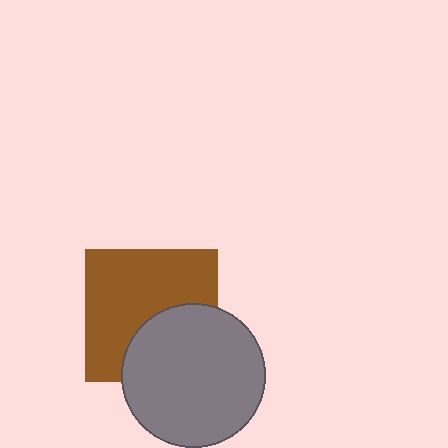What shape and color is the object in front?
The object in front is a gray circle.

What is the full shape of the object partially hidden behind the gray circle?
The partially hidden object is a brown square.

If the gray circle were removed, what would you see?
You would see the complete brown square.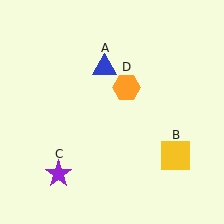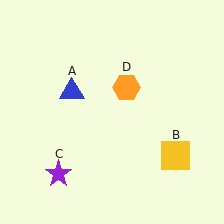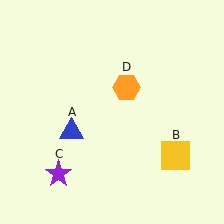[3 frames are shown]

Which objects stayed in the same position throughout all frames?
Yellow square (object B) and purple star (object C) and orange hexagon (object D) remained stationary.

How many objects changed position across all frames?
1 object changed position: blue triangle (object A).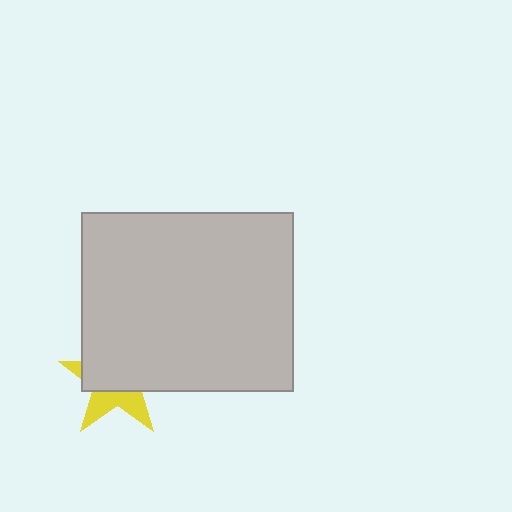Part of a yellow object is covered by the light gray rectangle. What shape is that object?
It is a star.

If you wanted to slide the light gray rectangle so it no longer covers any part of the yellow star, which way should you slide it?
Slide it up — that is the most direct way to separate the two shapes.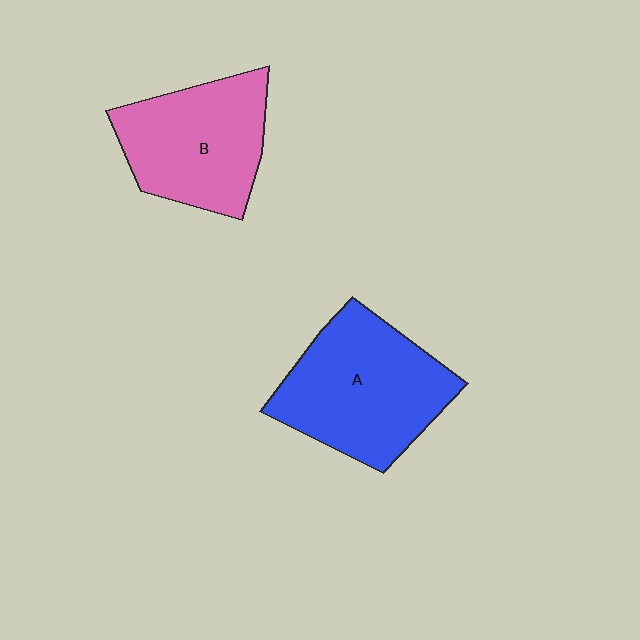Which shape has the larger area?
Shape A (blue).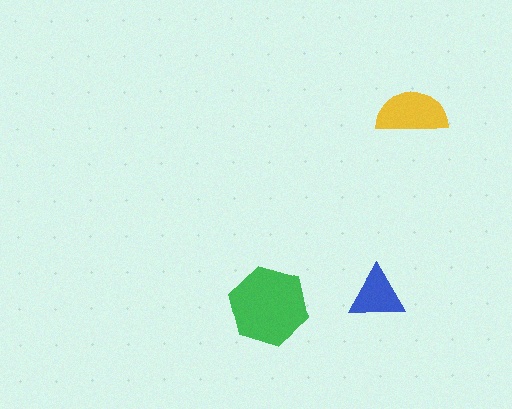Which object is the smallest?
The blue triangle.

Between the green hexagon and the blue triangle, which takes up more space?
The green hexagon.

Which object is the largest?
The green hexagon.